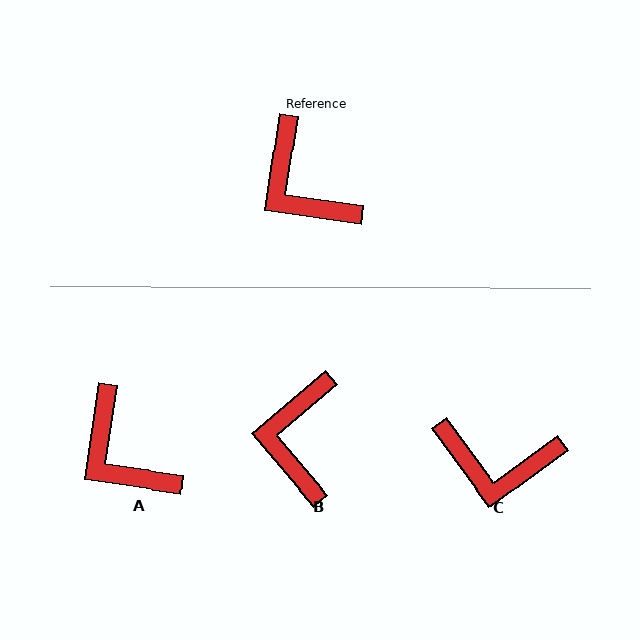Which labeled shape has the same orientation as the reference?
A.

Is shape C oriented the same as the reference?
No, it is off by about 45 degrees.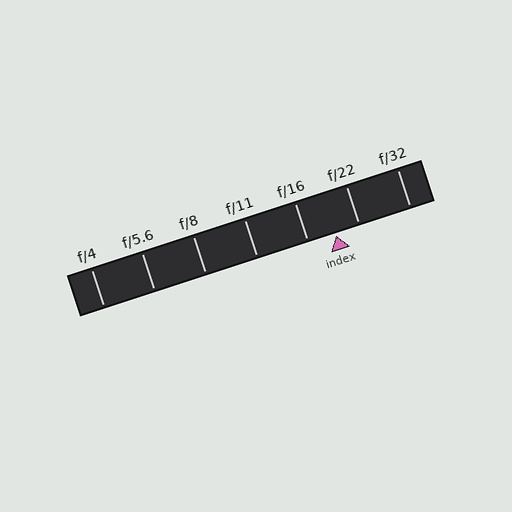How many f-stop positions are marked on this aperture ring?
There are 7 f-stop positions marked.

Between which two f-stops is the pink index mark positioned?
The index mark is between f/16 and f/22.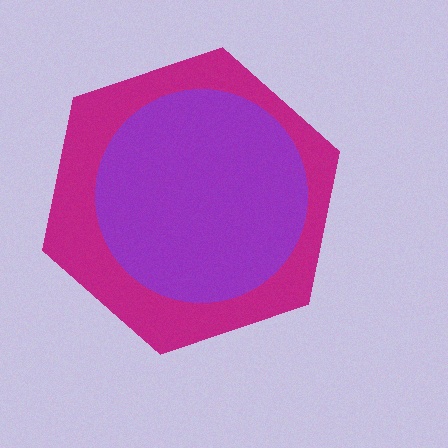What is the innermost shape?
The purple circle.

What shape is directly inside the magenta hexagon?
The purple circle.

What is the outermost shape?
The magenta hexagon.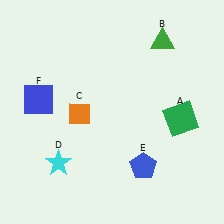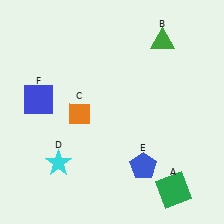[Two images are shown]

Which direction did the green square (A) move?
The green square (A) moved down.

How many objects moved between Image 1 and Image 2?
1 object moved between the two images.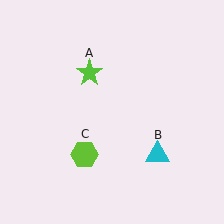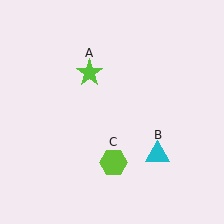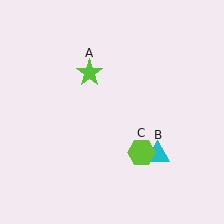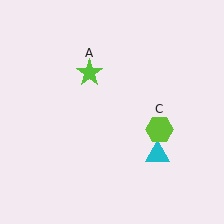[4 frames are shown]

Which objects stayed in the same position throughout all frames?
Lime star (object A) and cyan triangle (object B) remained stationary.